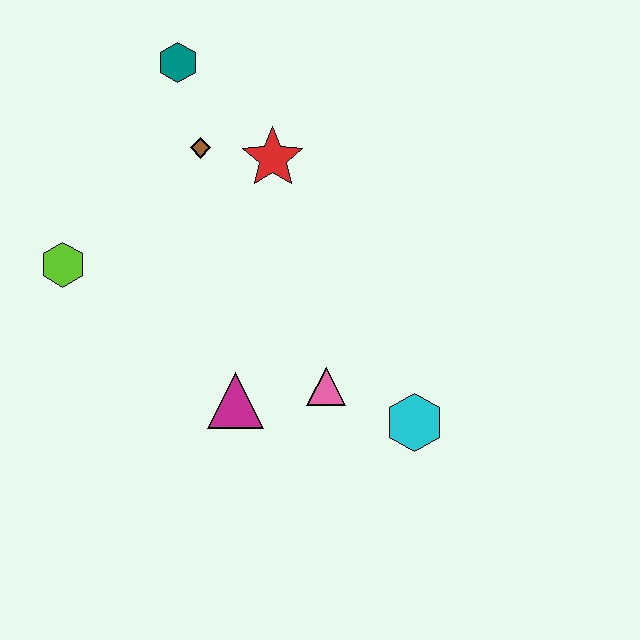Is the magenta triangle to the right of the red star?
No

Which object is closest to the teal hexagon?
The brown diamond is closest to the teal hexagon.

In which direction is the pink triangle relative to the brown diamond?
The pink triangle is below the brown diamond.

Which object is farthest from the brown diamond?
The cyan hexagon is farthest from the brown diamond.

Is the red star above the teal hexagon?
No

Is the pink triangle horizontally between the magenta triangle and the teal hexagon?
No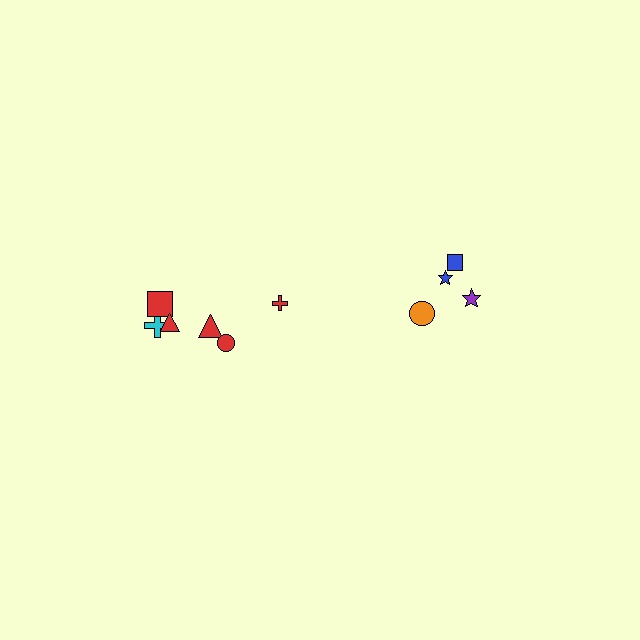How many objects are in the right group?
There are 4 objects.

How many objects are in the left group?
There are 6 objects.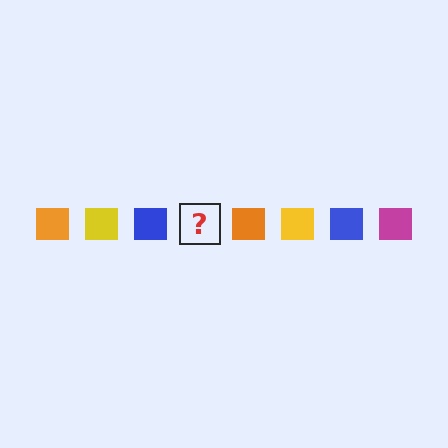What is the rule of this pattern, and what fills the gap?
The rule is that the pattern cycles through orange, yellow, blue, magenta squares. The gap should be filled with a magenta square.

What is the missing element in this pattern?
The missing element is a magenta square.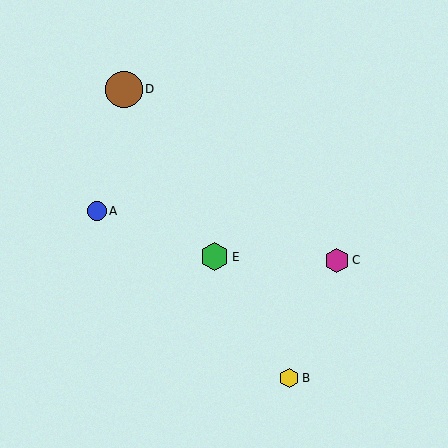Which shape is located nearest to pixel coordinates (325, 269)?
The magenta hexagon (labeled C) at (337, 260) is nearest to that location.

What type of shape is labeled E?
Shape E is a green hexagon.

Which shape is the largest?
The brown circle (labeled D) is the largest.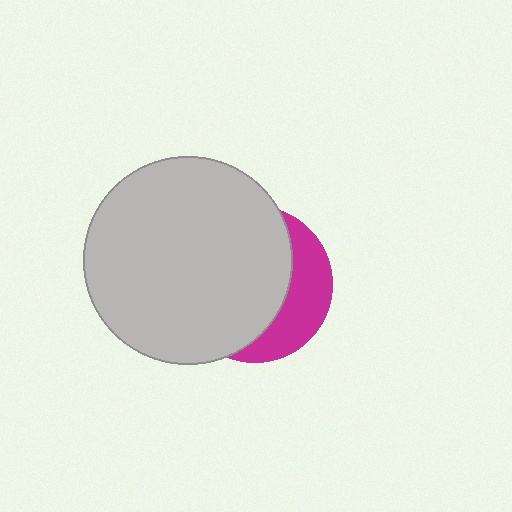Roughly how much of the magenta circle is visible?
A small part of it is visible (roughly 31%).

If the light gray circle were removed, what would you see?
You would see the complete magenta circle.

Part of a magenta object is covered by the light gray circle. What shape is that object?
It is a circle.